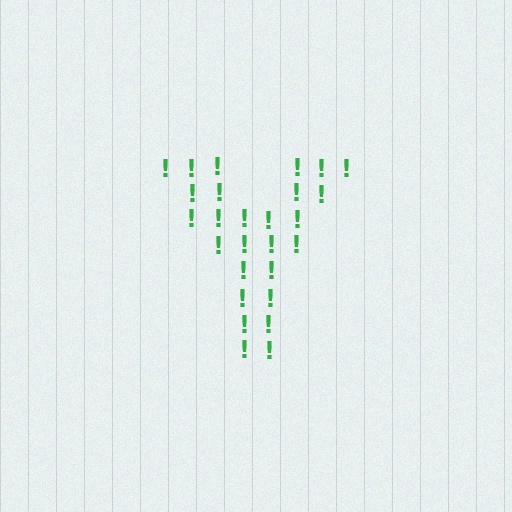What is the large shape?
The large shape is the letter Y.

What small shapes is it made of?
It is made of small exclamation marks.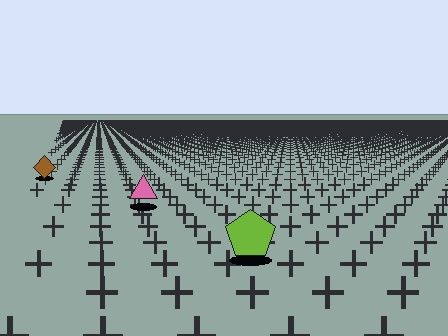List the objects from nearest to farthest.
From nearest to farthest: the lime pentagon, the pink triangle, the brown diamond.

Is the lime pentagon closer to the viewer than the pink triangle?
Yes. The lime pentagon is closer — you can tell from the texture gradient: the ground texture is coarser near it.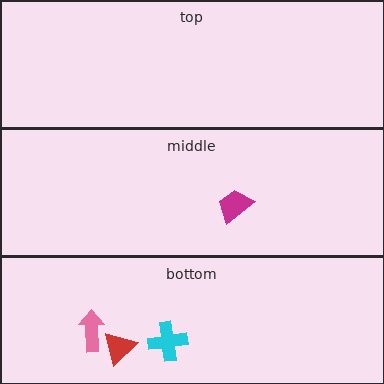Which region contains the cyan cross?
The bottom region.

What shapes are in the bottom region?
The cyan cross, the red triangle, the pink arrow.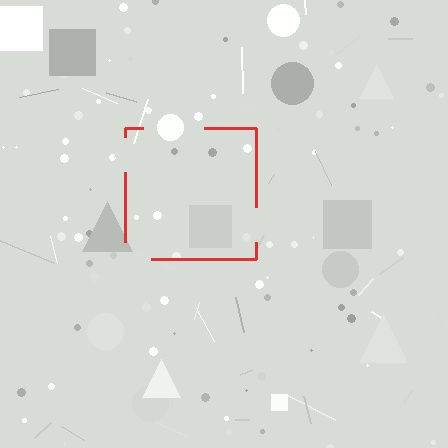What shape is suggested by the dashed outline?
The dashed outline suggests a square.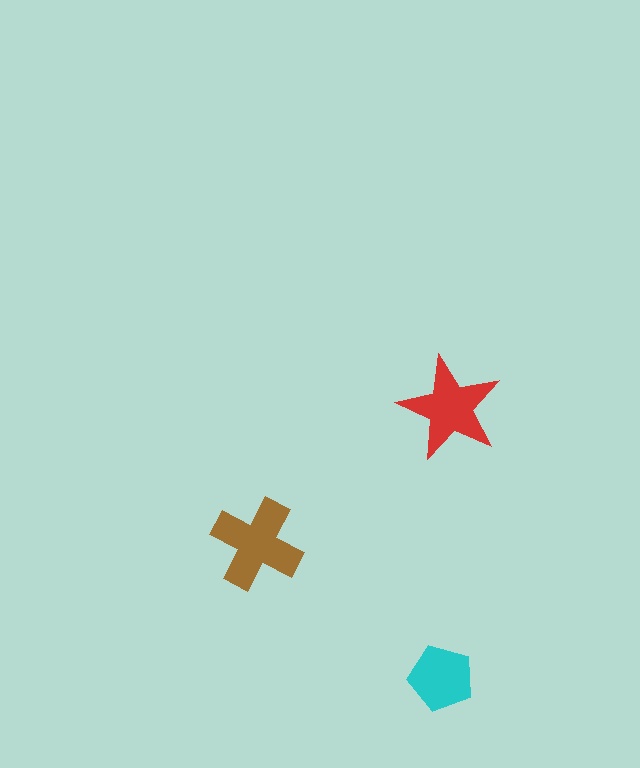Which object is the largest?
The brown cross.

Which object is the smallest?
The cyan pentagon.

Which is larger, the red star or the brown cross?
The brown cross.